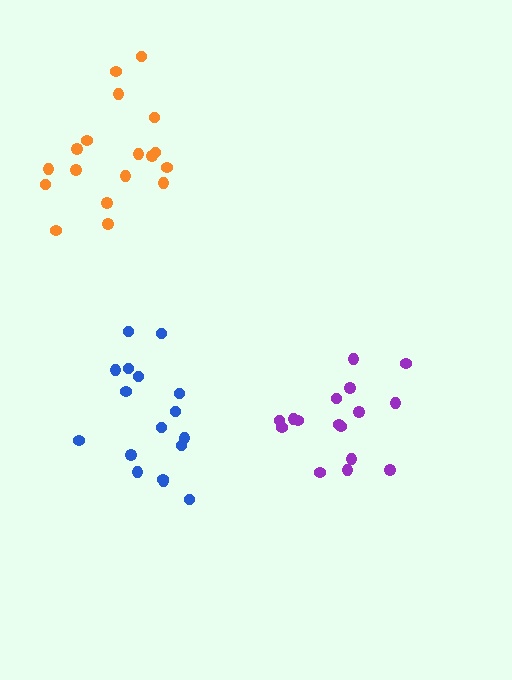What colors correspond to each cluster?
The clusters are colored: blue, orange, purple.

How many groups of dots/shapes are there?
There are 3 groups.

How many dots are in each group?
Group 1: 17 dots, Group 2: 18 dots, Group 3: 16 dots (51 total).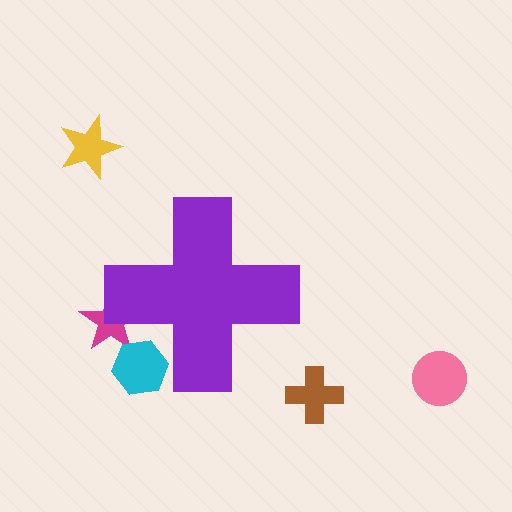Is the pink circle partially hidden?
No, the pink circle is fully visible.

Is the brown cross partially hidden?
No, the brown cross is fully visible.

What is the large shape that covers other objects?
A purple cross.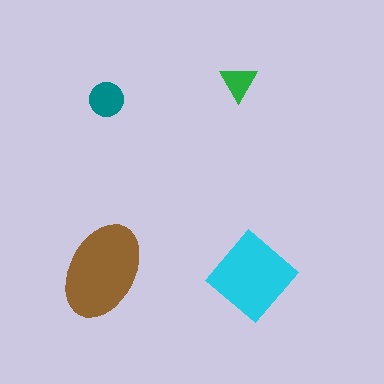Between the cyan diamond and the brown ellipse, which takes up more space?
The brown ellipse.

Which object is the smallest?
The green triangle.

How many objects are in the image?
There are 4 objects in the image.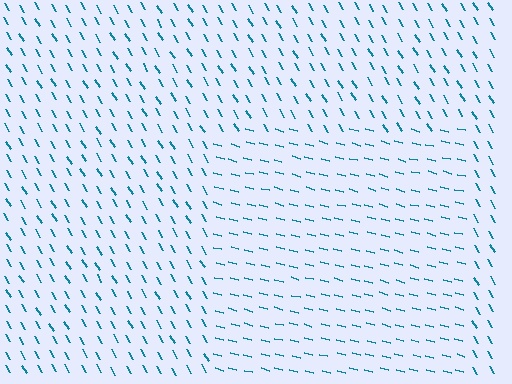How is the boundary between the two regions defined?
The boundary is defined purely by a change in line orientation (approximately 45 degrees difference). All lines are the same color and thickness.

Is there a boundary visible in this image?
Yes, there is a texture boundary formed by a change in line orientation.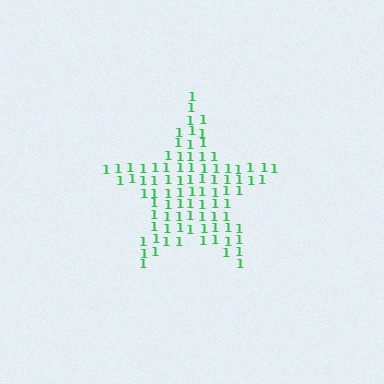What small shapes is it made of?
It is made of small digit 1's.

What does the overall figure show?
The overall figure shows a star.